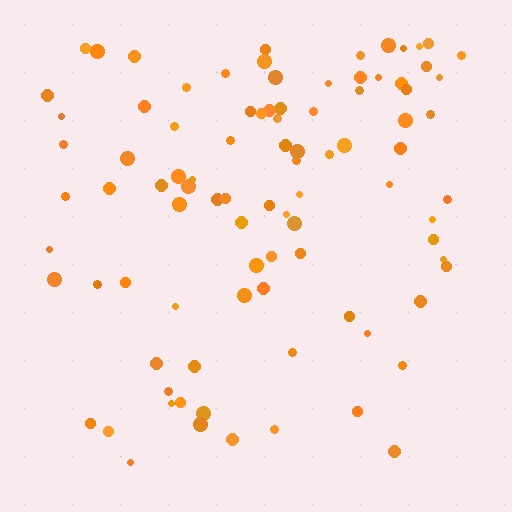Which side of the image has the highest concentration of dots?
The top.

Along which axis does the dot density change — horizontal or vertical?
Vertical.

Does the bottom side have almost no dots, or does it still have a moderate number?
Still a moderate number, just noticeably fewer than the top.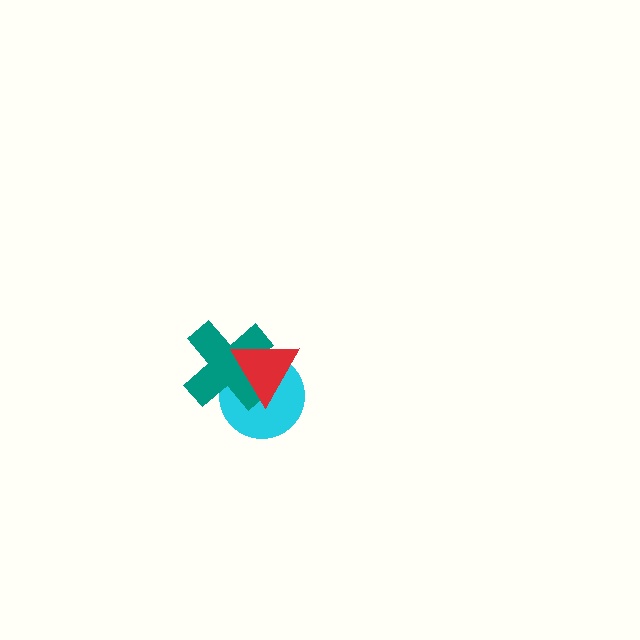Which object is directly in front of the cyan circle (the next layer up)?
The teal cross is directly in front of the cyan circle.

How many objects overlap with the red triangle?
2 objects overlap with the red triangle.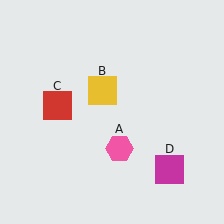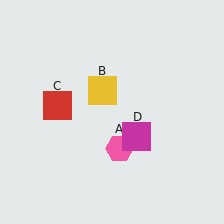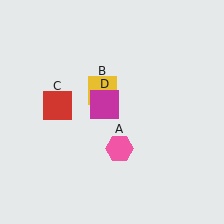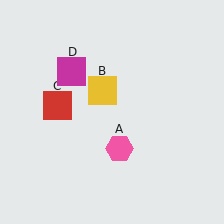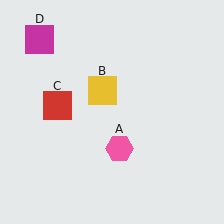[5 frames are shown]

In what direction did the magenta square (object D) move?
The magenta square (object D) moved up and to the left.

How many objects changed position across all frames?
1 object changed position: magenta square (object D).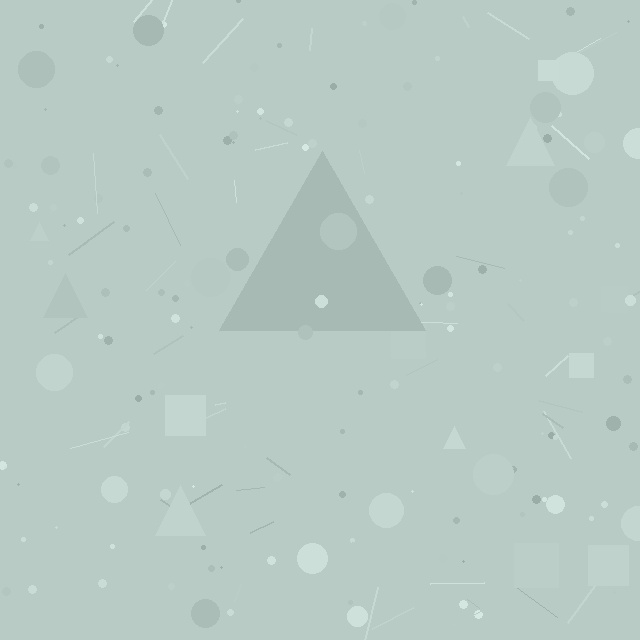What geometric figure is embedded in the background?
A triangle is embedded in the background.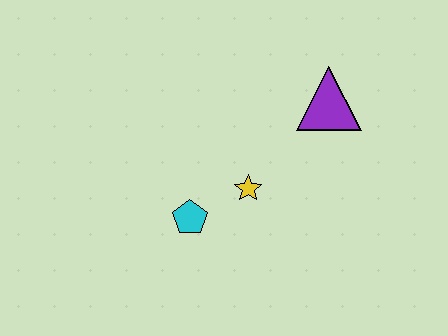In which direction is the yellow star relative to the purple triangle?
The yellow star is below the purple triangle.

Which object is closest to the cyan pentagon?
The yellow star is closest to the cyan pentagon.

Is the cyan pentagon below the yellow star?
Yes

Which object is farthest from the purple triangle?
The cyan pentagon is farthest from the purple triangle.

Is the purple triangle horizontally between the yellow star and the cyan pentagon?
No